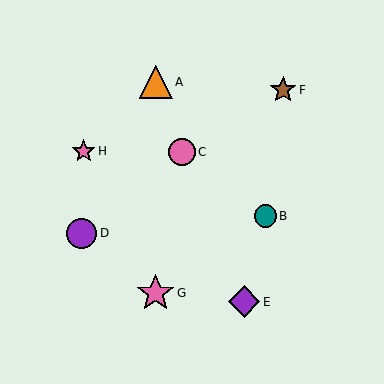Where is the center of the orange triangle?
The center of the orange triangle is at (156, 82).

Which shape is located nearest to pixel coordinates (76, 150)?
The pink star (labeled H) at (84, 151) is nearest to that location.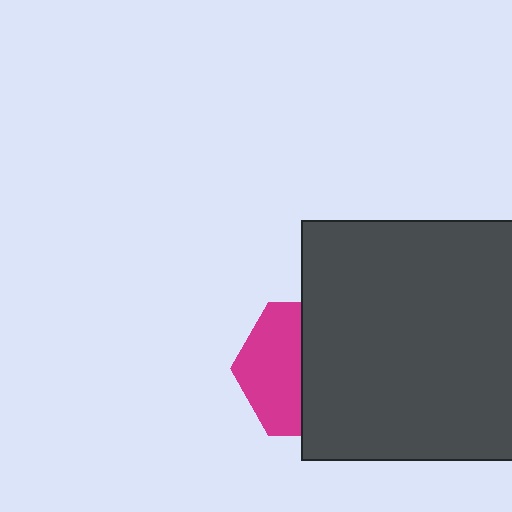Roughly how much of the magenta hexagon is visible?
About half of it is visible (roughly 45%).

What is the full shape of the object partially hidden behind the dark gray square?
The partially hidden object is a magenta hexagon.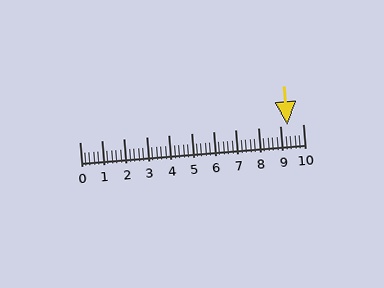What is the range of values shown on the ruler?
The ruler shows values from 0 to 10.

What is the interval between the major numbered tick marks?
The major tick marks are spaced 1 units apart.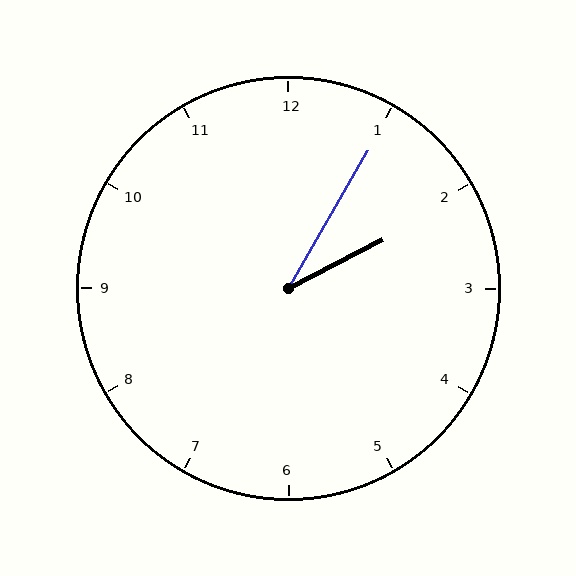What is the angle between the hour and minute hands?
Approximately 32 degrees.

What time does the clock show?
2:05.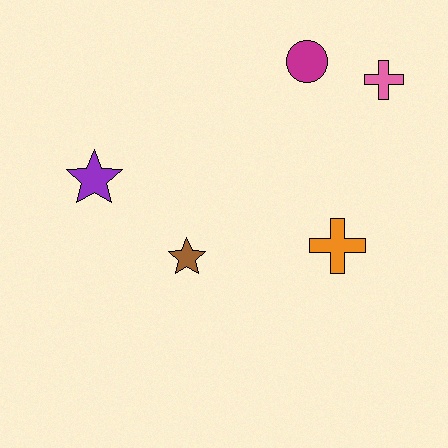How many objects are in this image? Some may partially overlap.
There are 5 objects.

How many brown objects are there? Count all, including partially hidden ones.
There is 1 brown object.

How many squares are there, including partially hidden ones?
There are no squares.